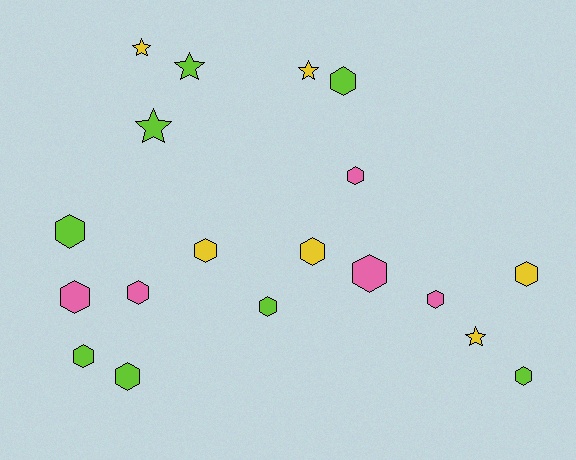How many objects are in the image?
There are 19 objects.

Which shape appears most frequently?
Hexagon, with 14 objects.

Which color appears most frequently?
Lime, with 8 objects.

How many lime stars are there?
There are 2 lime stars.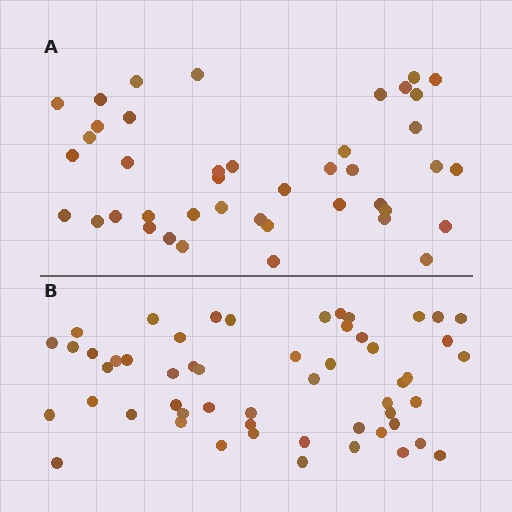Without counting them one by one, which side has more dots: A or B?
Region B (the bottom region) has more dots.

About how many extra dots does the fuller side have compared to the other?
Region B has roughly 12 or so more dots than region A.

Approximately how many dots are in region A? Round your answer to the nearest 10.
About 40 dots. (The exact count is 42, which rounds to 40.)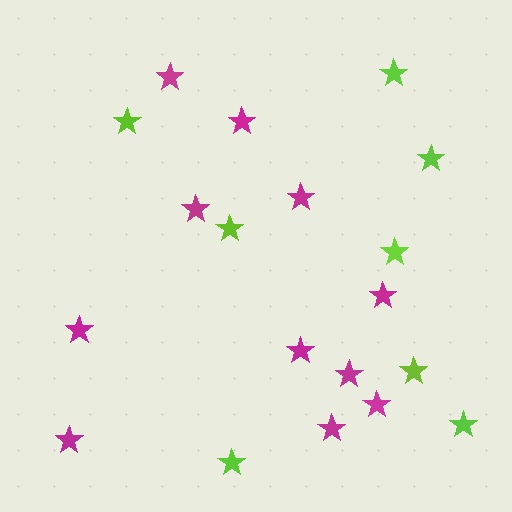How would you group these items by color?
There are 2 groups: one group of lime stars (8) and one group of magenta stars (11).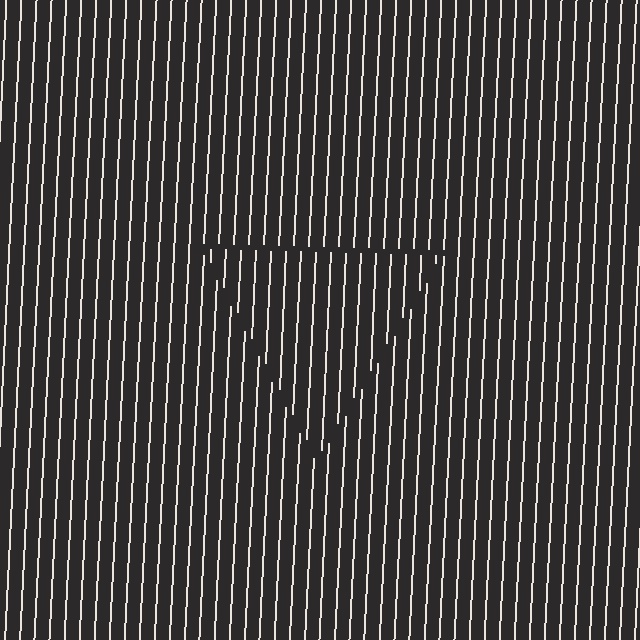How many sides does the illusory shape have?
3 sides — the line-ends trace a triangle.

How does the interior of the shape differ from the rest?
The interior of the shape contains the same grating, shifted by half a period — the contour is defined by the phase discontinuity where line-ends from the inner and outer gratings abut.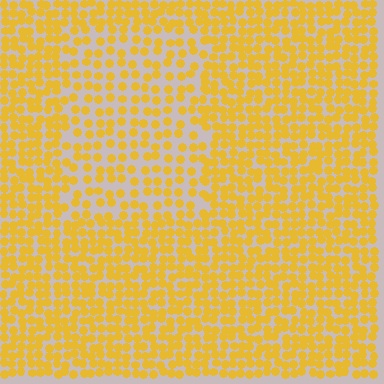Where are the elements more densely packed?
The elements are more densely packed outside the rectangle boundary.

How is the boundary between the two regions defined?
The boundary is defined by a change in element density (approximately 1.8x ratio). All elements are the same color, size, and shape.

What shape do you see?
I see a rectangle.